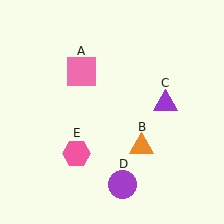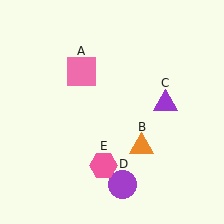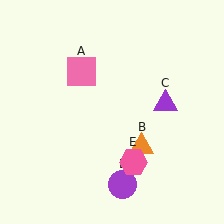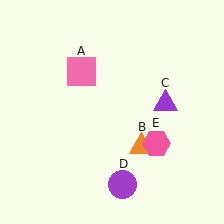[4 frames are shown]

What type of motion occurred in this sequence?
The pink hexagon (object E) rotated counterclockwise around the center of the scene.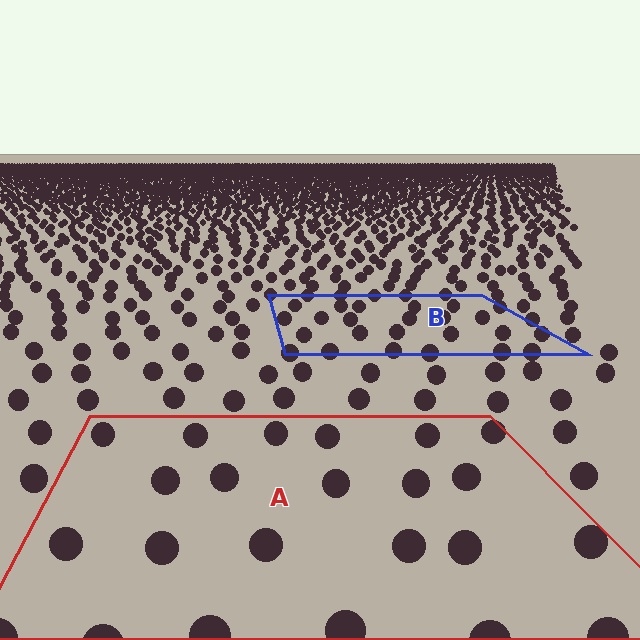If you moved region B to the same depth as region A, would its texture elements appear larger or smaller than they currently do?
They would appear larger. At a closer depth, the same texture elements are projected at a bigger on-screen size.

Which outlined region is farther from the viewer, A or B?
Region B is farther from the viewer — the texture elements inside it appear smaller and more densely packed.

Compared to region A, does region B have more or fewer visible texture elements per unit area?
Region B has more texture elements per unit area — they are packed more densely because it is farther away.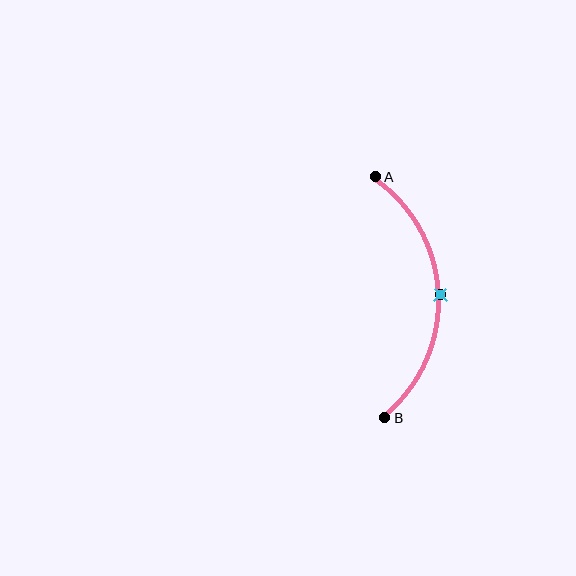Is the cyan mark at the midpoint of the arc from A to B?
Yes. The cyan mark lies on the arc at equal arc-length from both A and B — it is the arc midpoint.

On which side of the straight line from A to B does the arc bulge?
The arc bulges to the right of the straight line connecting A and B.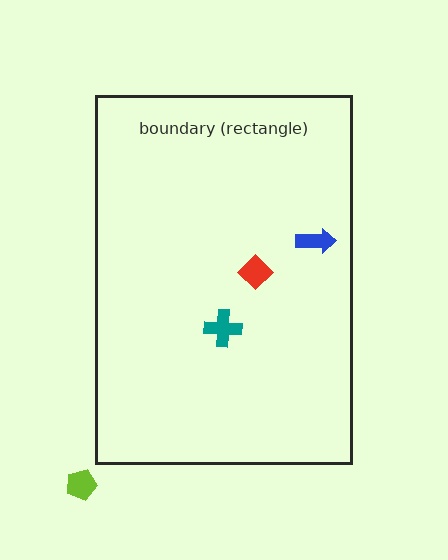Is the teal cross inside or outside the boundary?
Inside.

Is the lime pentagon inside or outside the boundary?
Outside.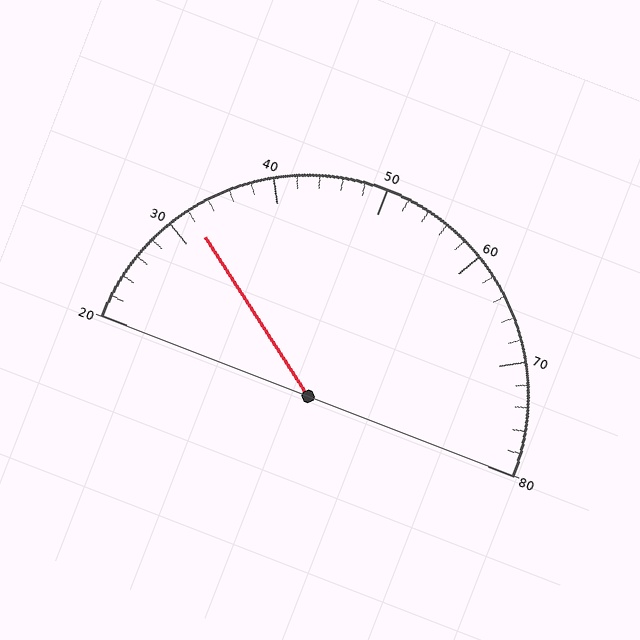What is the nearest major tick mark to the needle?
The nearest major tick mark is 30.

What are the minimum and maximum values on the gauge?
The gauge ranges from 20 to 80.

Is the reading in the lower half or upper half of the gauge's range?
The reading is in the lower half of the range (20 to 80).